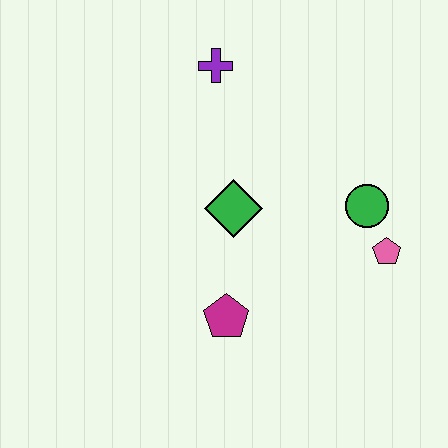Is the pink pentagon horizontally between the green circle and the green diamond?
No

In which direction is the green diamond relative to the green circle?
The green diamond is to the left of the green circle.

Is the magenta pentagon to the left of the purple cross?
No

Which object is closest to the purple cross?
The green diamond is closest to the purple cross.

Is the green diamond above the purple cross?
No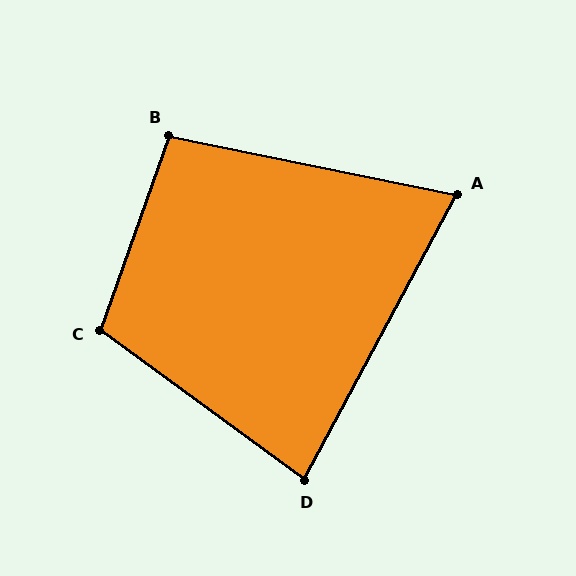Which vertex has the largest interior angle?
C, at approximately 107 degrees.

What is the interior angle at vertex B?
Approximately 98 degrees (obtuse).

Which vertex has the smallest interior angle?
A, at approximately 73 degrees.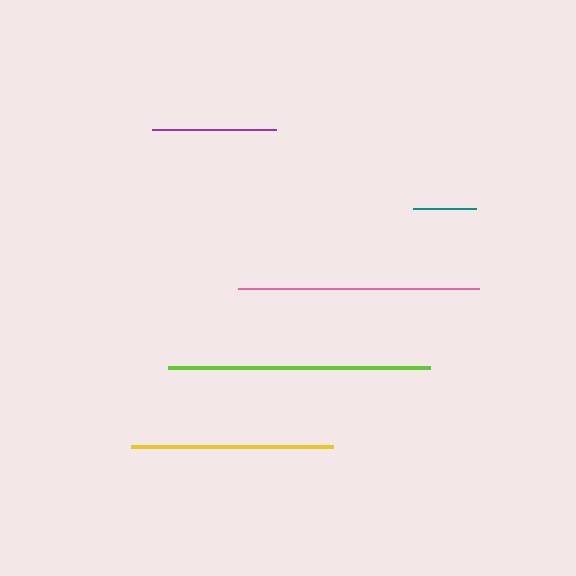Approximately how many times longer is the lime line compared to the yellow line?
The lime line is approximately 1.3 times the length of the yellow line.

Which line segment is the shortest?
The teal line is the shortest at approximately 62 pixels.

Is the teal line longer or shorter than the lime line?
The lime line is longer than the teal line.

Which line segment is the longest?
The lime line is the longest at approximately 262 pixels.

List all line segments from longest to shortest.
From longest to shortest: lime, pink, yellow, purple, teal.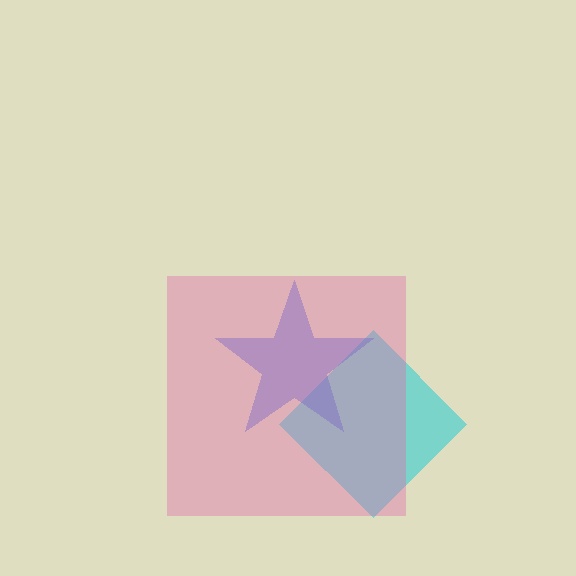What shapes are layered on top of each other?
The layered shapes are: a cyan diamond, a blue star, a pink square.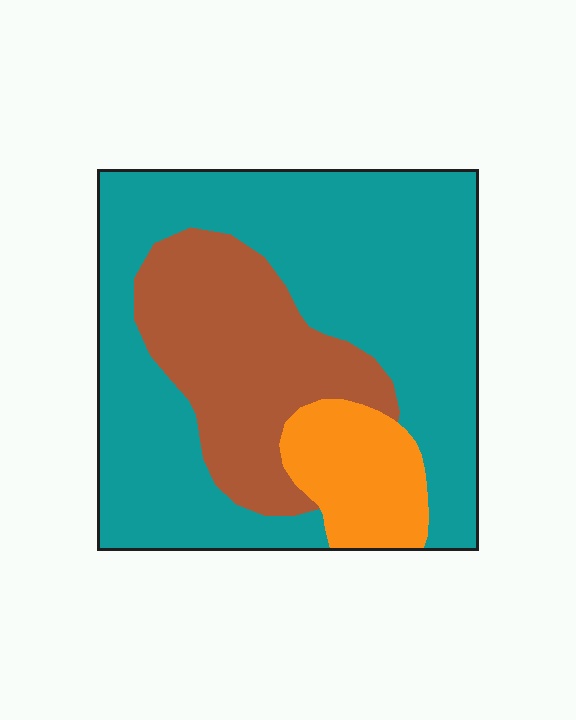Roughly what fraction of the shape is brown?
Brown takes up about one quarter (1/4) of the shape.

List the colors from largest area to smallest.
From largest to smallest: teal, brown, orange.